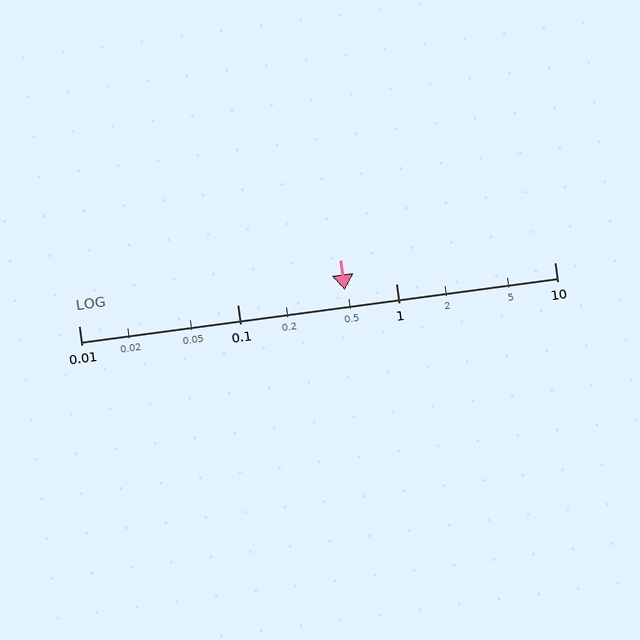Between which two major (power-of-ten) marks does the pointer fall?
The pointer is between 0.1 and 1.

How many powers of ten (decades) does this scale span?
The scale spans 3 decades, from 0.01 to 10.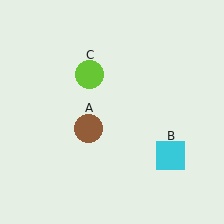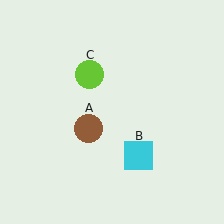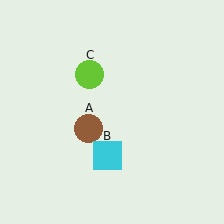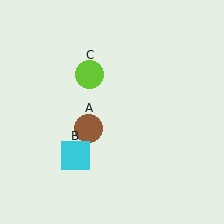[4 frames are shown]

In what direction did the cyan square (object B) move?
The cyan square (object B) moved left.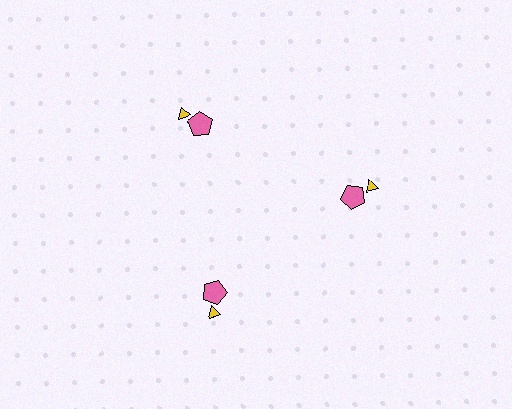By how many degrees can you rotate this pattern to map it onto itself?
The pattern maps onto itself every 120 degrees of rotation.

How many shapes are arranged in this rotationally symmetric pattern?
There are 6 shapes, arranged in 3 groups of 2.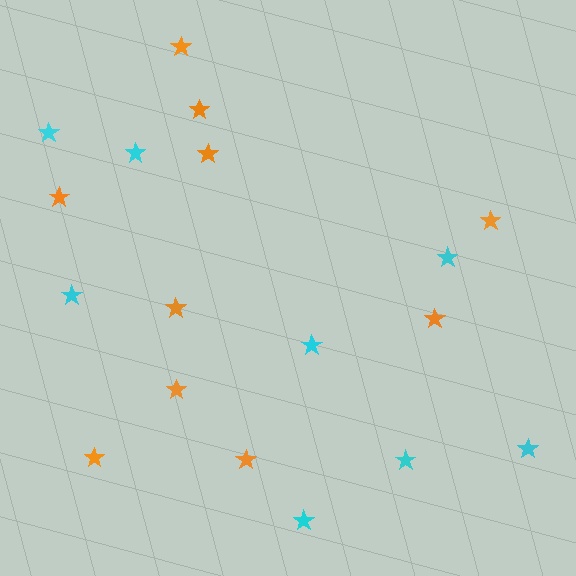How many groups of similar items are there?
There are 2 groups: one group of orange stars (10) and one group of cyan stars (8).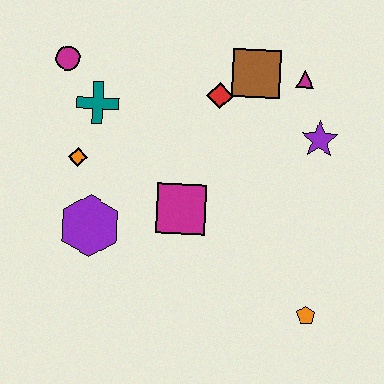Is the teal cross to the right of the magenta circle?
Yes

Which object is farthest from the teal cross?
The orange pentagon is farthest from the teal cross.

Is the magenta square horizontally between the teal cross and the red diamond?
Yes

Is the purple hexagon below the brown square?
Yes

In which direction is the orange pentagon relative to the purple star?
The orange pentagon is below the purple star.